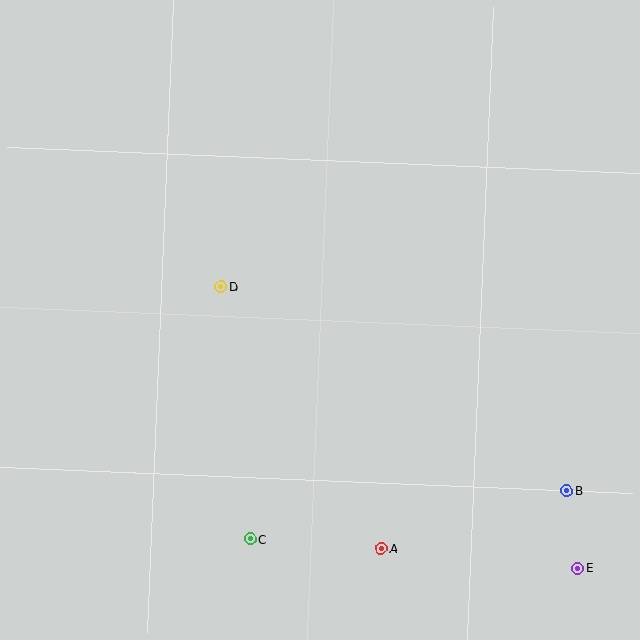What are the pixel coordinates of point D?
Point D is at (221, 286).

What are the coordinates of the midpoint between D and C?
The midpoint between D and C is at (236, 413).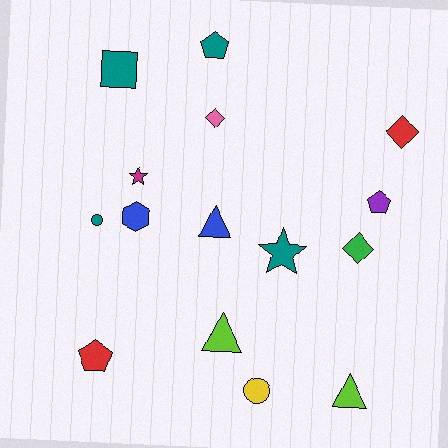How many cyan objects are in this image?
There are no cyan objects.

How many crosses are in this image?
There are no crosses.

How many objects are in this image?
There are 15 objects.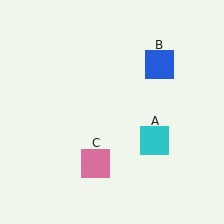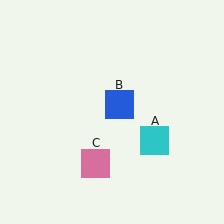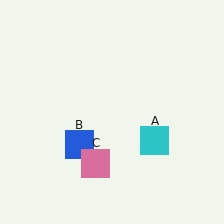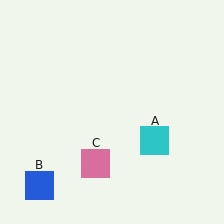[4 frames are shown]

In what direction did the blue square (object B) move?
The blue square (object B) moved down and to the left.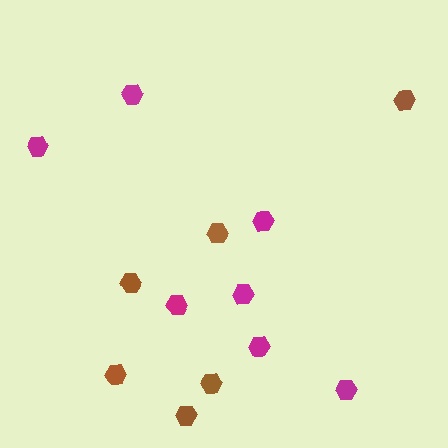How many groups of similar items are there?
There are 2 groups: one group of brown hexagons (6) and one group of magenta hexagons (7).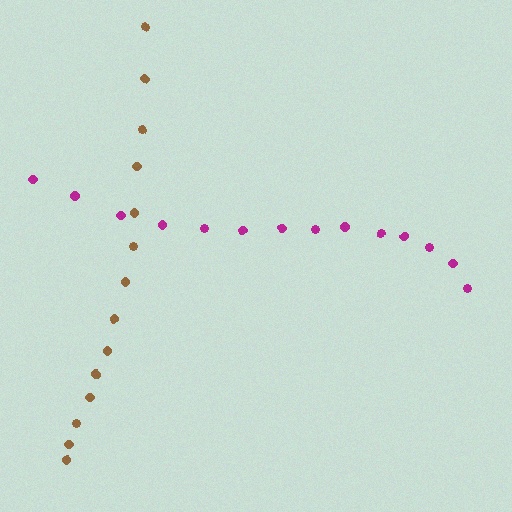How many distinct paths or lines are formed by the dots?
There are 2 distinct paths.